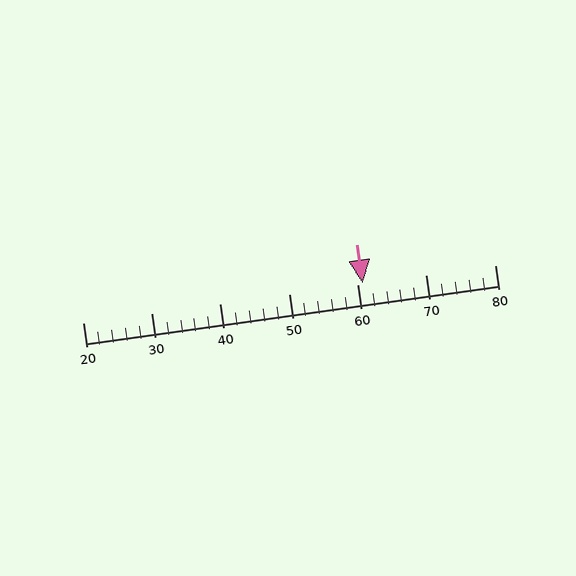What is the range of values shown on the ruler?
The ruler shows values from 20 to 80.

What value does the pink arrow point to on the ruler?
The pink arrow points to approximately 61.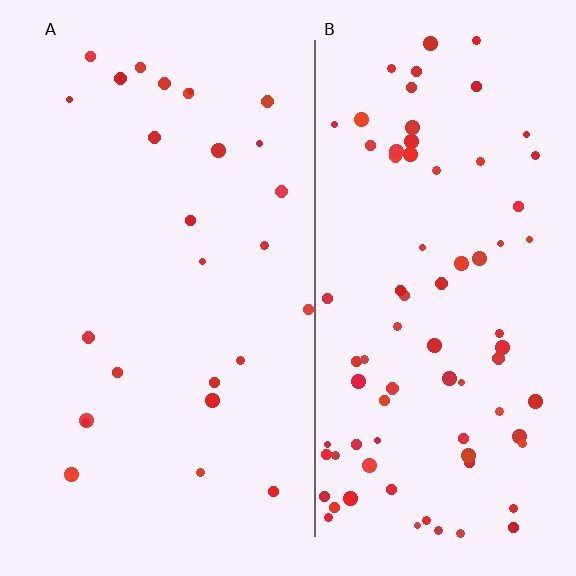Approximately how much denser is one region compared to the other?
Approximately 3.1× — region B over region A.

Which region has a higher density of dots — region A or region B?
B (the right).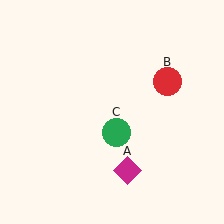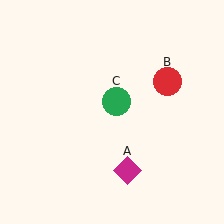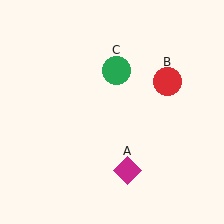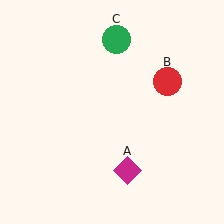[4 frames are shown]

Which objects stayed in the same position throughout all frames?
Magenta diamond (object A) and red circle (object B) remained stationary.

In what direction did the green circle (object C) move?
The green circle (object C) moved up.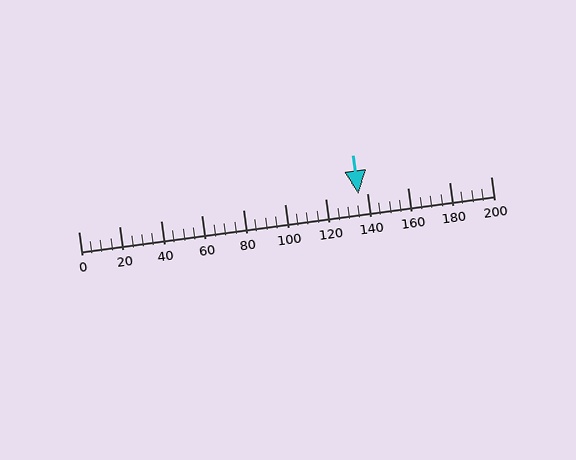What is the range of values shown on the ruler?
The ruler shows values from 0 to 200.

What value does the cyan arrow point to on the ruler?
The cyan arrow points to approximately 136.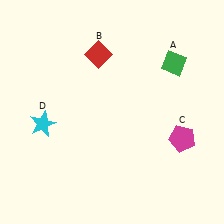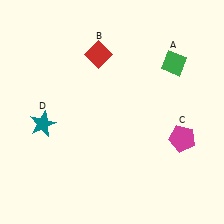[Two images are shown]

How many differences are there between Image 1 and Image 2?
There is 1 difference between the two images.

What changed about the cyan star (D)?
In Image 1, D is cyan. In Image 2, it changed to teal.